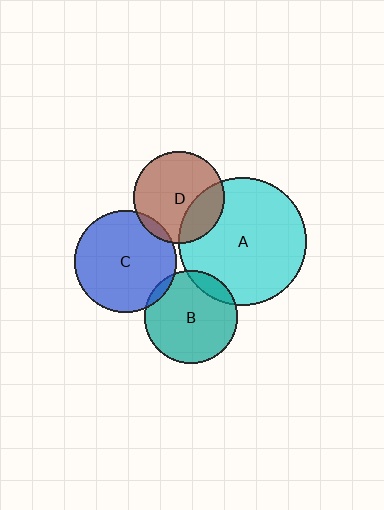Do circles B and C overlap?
Yes.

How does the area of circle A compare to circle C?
Approximately 1.6 times.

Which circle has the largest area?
Circle A (cyan).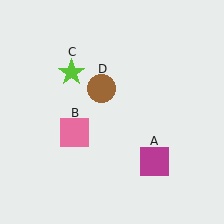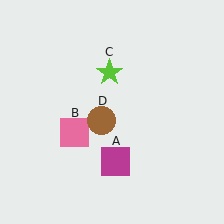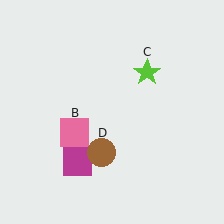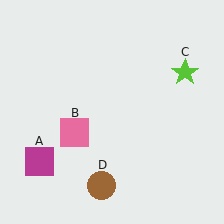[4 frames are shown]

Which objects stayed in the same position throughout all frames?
Pink square (object B) remained stationary.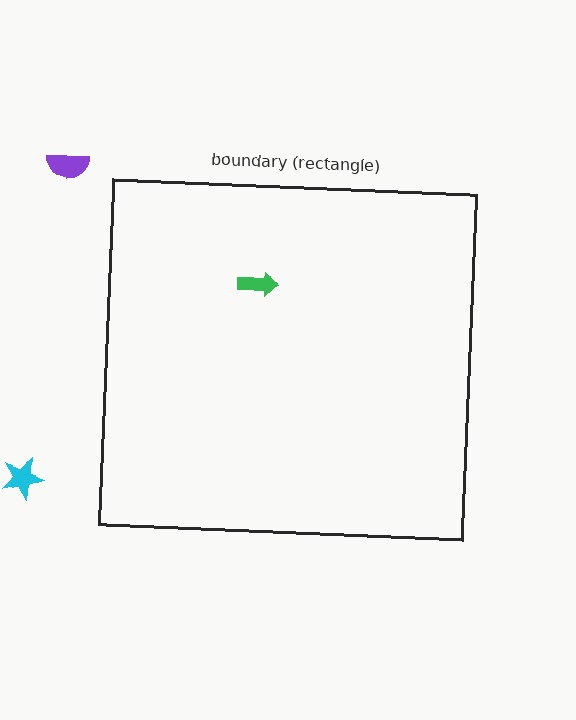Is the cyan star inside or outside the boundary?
Outside.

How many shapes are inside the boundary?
1 inside, 2 outside.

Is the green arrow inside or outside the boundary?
Inside.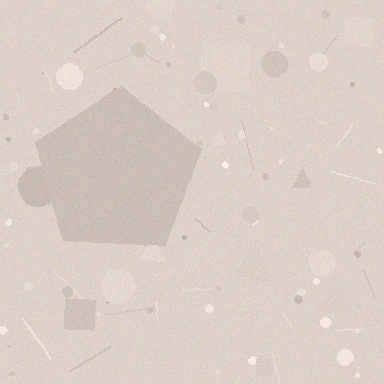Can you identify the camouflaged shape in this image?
The camouflaged shape is a pentagon.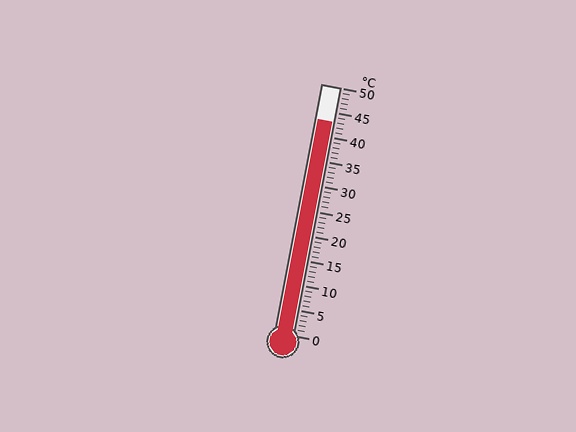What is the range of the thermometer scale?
The thermometer scale ranges from 0°C to 50°C.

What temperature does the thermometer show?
The thermometer shows approximately 43°C.